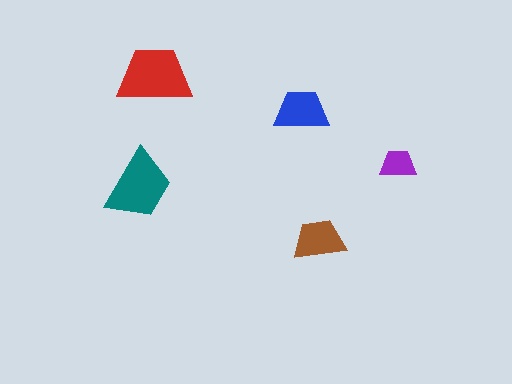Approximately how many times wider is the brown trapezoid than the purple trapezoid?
About 1.5 times wider.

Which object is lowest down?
The brown trapezoid is bottommost.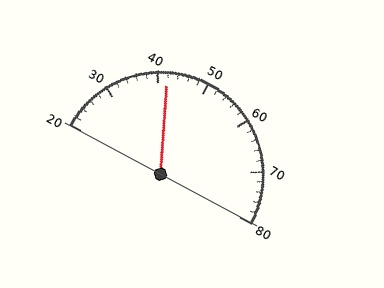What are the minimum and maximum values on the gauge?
The gauge ranges from 20 to 80.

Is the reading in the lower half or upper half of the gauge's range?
The reading is in the lower half of the range (20 to 80).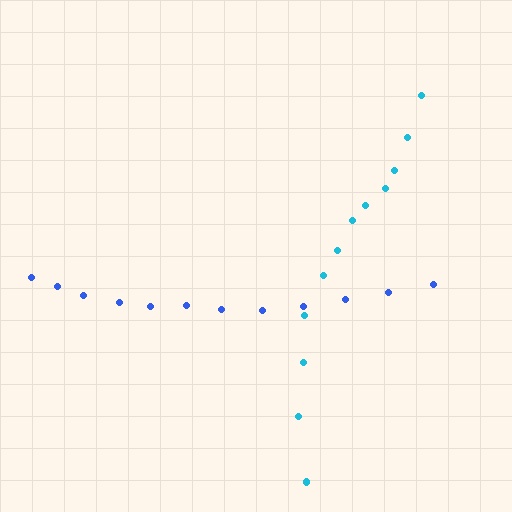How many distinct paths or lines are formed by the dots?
There are 2 distinct paths.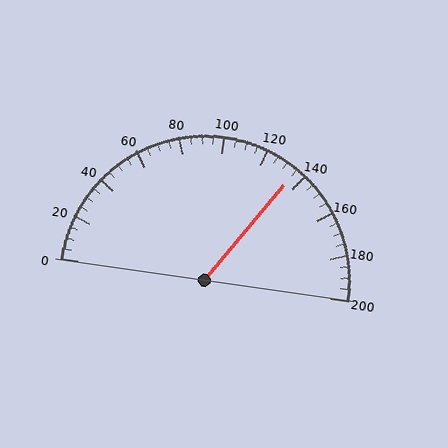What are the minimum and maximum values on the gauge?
The gauge ranges from 0 to 200.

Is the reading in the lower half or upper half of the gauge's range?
The reading is in the upper half of the range (0 to 200).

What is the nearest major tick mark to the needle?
The nearest major tick mark is 140.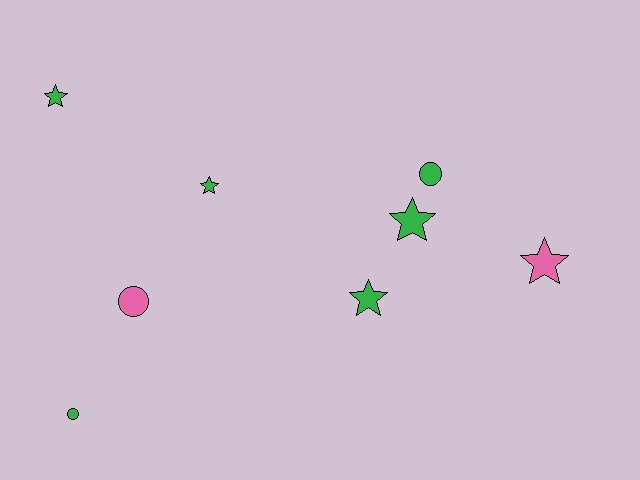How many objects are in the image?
There are 8 objects.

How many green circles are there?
There are 2 green circles.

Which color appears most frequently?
Green, with 6 objects.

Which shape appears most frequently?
Star, with 5 objects.